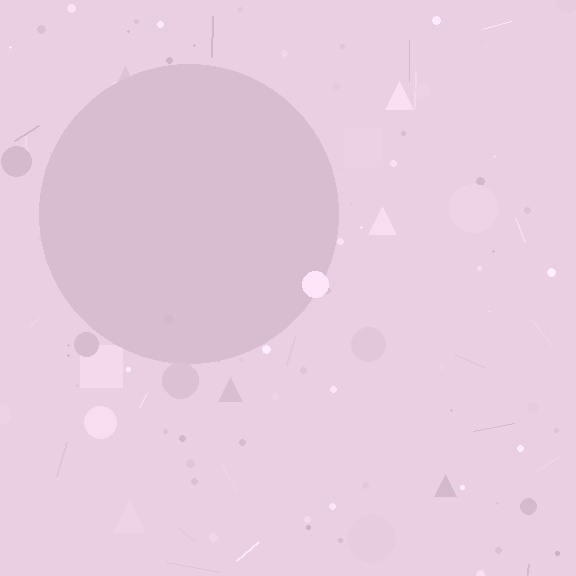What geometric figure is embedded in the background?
A circle is embedded in the background.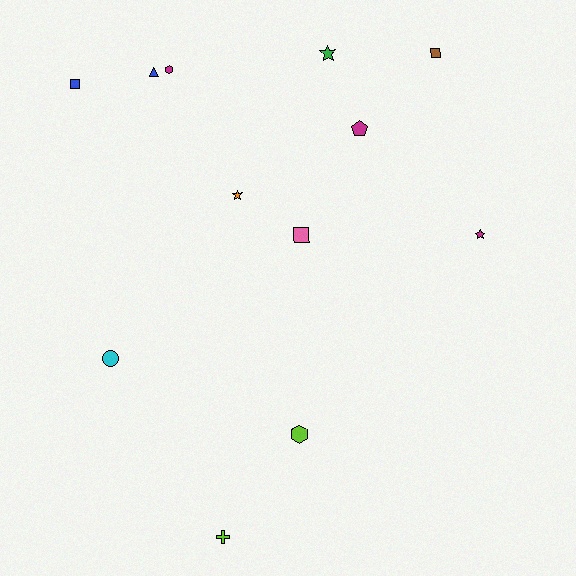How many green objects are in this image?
There is 1 green object.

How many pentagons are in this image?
There is 1 pentagon.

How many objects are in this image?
There are 12 objects.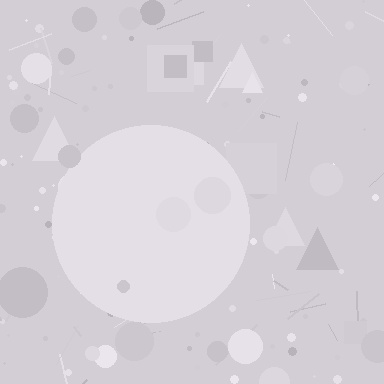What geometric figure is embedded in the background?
A circle is embedded in the background.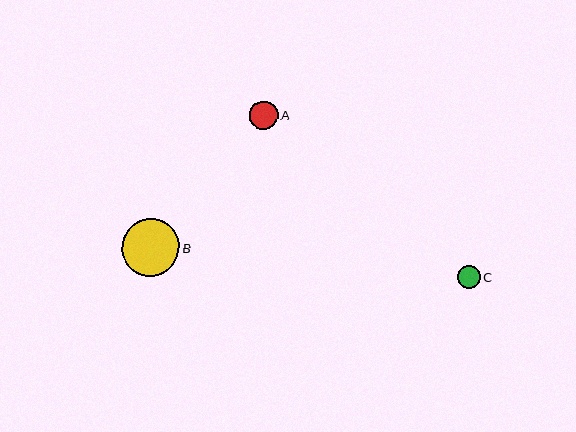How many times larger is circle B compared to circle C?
Circle B is approximately 2.5 times the size of circle C.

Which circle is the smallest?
Circle C is the smallest with a size of approximately 23 pixels.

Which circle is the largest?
Circle B is the largest with a size of approximately 58 pixels.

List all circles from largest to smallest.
From largest to smallest: B, A, C.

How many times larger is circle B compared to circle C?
Circle B is approximately 2.5 times the size of circle C.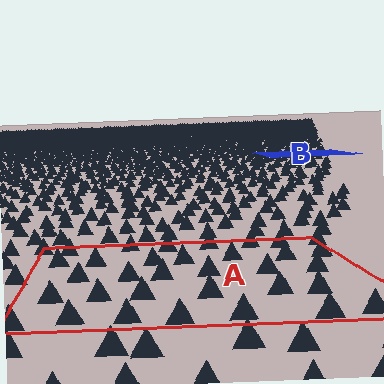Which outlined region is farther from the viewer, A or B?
Region B is farther from the viewer — the texture elements inside it appear smaller and more densely packed.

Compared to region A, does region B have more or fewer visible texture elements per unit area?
Region B has more texture elements per unit area — they are packed more densely because it is farther away.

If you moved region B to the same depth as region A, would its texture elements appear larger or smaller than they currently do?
They would appear larger. At a closer depth, the same texture elements are projected at a bigger on-screen size.